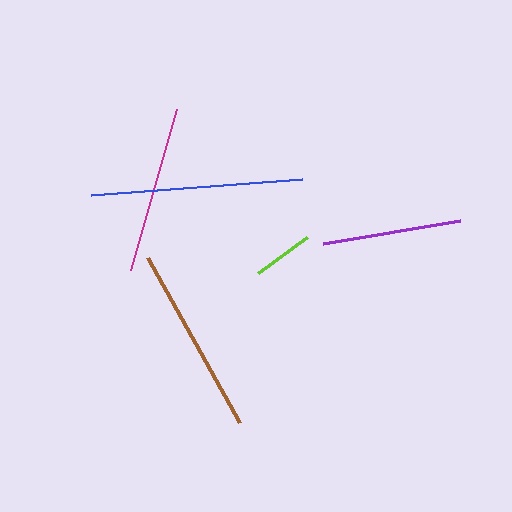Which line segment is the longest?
The blue line is the longest at approximately 211 pixels.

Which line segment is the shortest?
The lime line is the shortest at approximately 60 pixels.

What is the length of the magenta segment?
The magenta segment is approximately 167 pixels long.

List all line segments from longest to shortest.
From longest to shortest: blue, brown, magenta, purple, lime.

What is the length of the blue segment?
The blue segment is approximately 211 pixels long.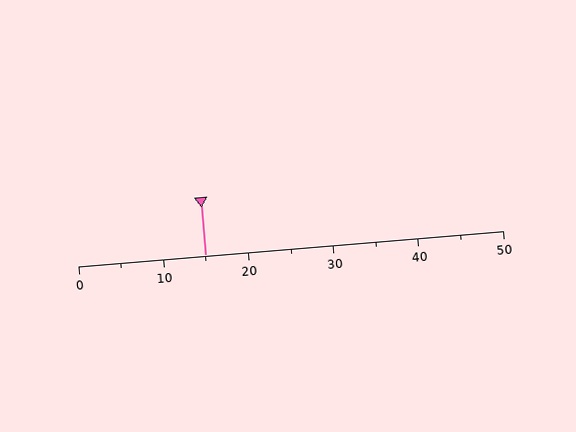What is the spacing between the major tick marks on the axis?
The major ticks are spaced 10 apart.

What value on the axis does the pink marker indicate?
The marker indicates approximately 15.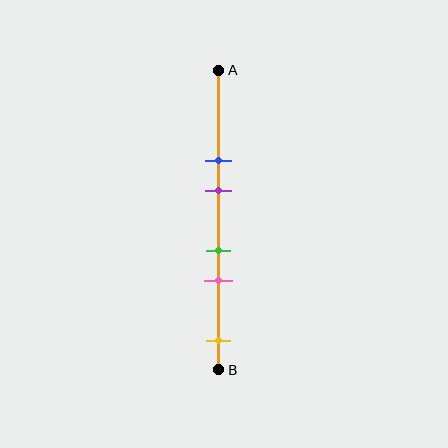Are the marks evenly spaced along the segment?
No, the marks are not evenly spaced.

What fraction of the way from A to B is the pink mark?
The pink mark is approximately 70% (0.7) of the way from A to B.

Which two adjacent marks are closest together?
The green and pink marks are the closest adjacent pair.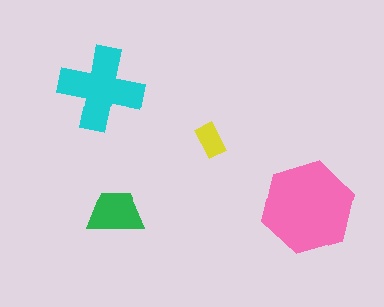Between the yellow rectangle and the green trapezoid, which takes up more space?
The green trapezoid.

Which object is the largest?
The pink hexagon.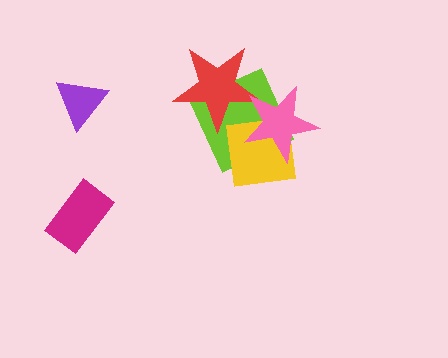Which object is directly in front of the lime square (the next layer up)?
The yellow square is directly in front of the lime square.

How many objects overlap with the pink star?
3 objects overlap with the pink star.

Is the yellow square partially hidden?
Yes, it is partially covered by another shape.